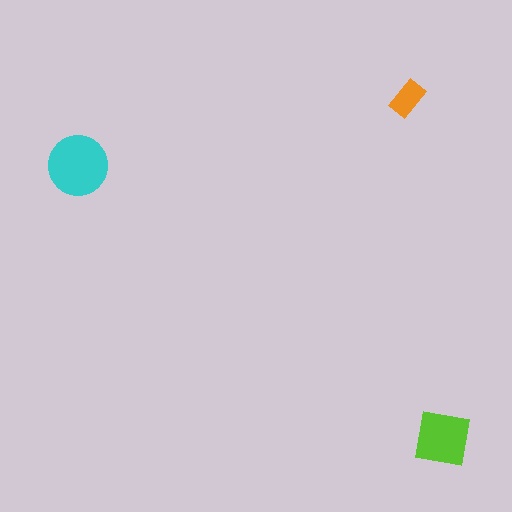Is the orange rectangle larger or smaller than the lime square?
Smaller.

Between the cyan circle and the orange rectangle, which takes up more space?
The cyan circle.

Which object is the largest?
The cyan circle.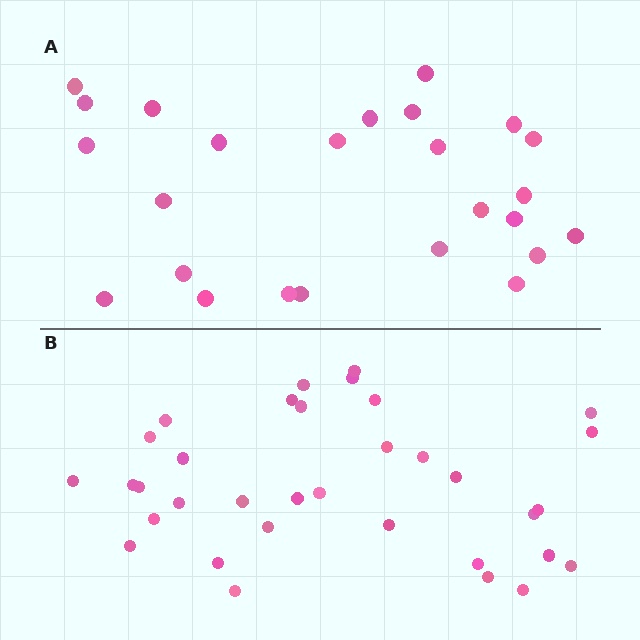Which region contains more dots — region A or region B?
Region B (the bottom region) has more dots.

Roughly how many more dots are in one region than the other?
Region B has roughly 8 or so more dots than region A.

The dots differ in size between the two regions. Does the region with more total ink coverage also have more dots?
No. Region A has more total ink coverage because its dots are larger, but region B actually contains more individual dots. Total area can be misleading — the number of items is what matters here.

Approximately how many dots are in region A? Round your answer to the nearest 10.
About 20 dots. (The exact count is 25, which rounds to 20.)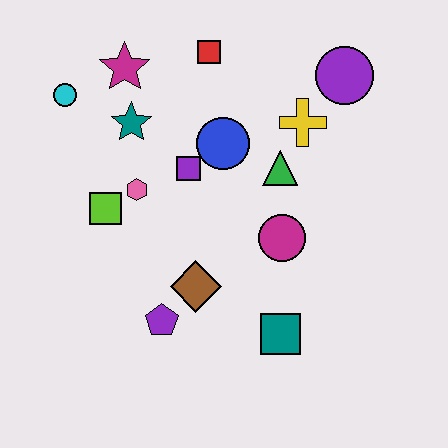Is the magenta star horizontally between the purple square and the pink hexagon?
No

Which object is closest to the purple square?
The blue circle is closest to the purple square.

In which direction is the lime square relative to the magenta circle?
The lime square is to the left of the magenta circle.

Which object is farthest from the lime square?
The purple circle is farthest from the lime square.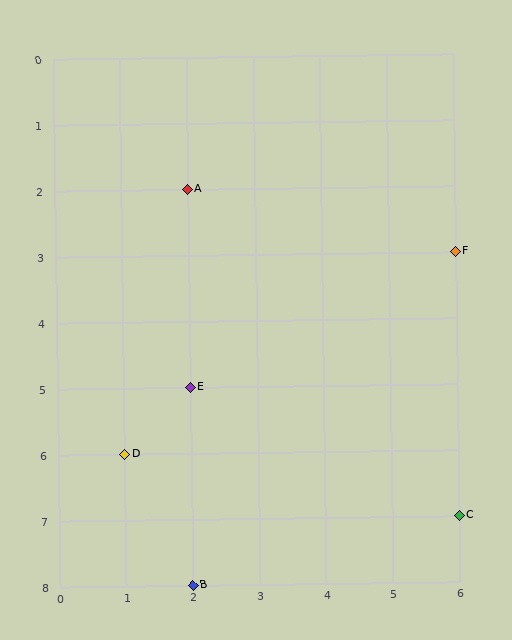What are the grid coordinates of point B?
Point B is at grid coordinates (2, 8).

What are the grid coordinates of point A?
Point A is at grid coordinates (2, 2).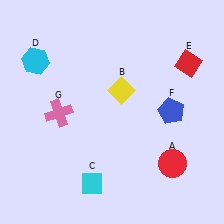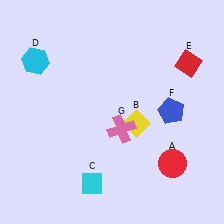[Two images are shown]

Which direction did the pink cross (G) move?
The pink cross (G) moved right.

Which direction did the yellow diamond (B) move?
The yellow diamond (B) moved down.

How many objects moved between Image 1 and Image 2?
2 objects moved between the two images.